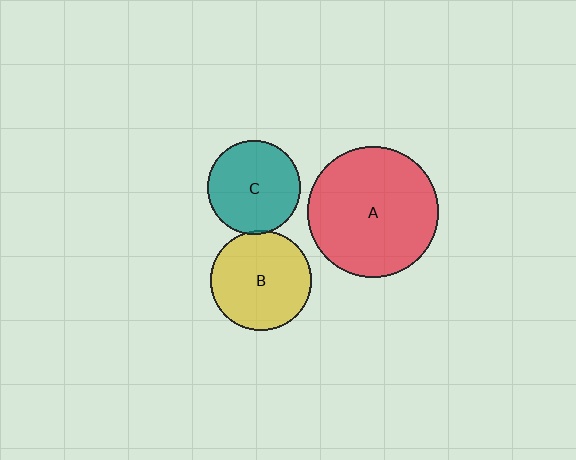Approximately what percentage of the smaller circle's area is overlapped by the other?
Approximately 5%.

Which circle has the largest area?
Circle A (red).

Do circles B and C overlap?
Yes.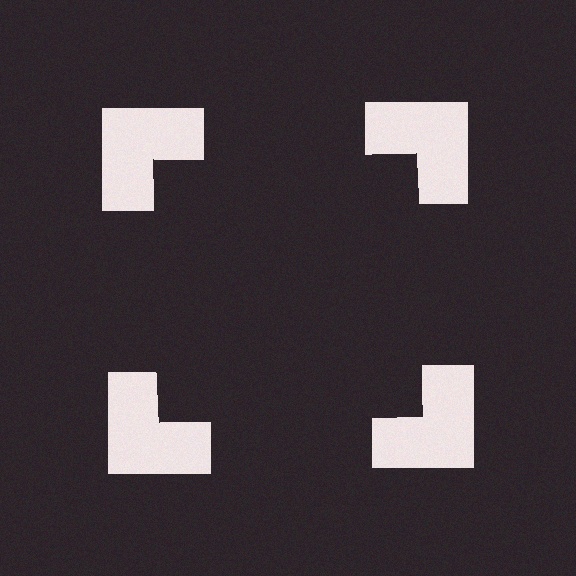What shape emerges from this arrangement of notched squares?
An illusory square — its edges are inferred from the aligned wedge cuts in the notched squares, not physically drawn.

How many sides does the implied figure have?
4 sides.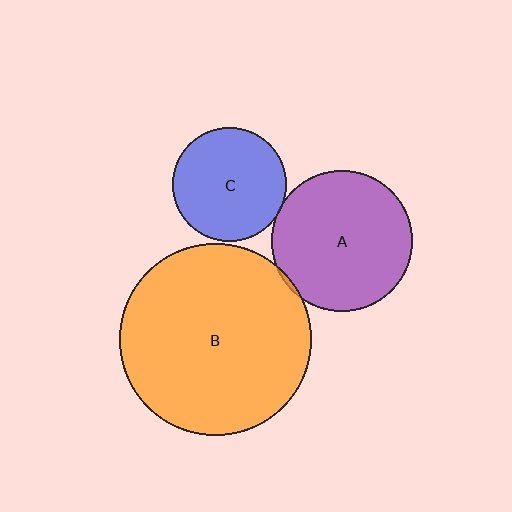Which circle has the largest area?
Circle B (orange).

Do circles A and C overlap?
Yes.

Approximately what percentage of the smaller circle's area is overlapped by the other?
Approximately 5%.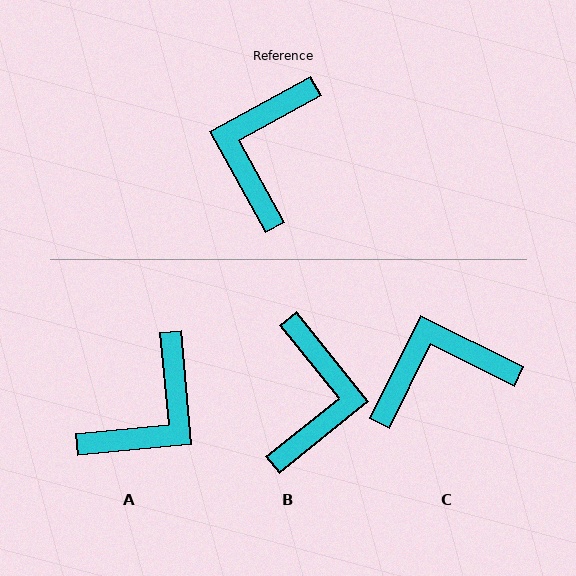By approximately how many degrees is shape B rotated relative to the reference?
Approximately 170 degrees clockwise.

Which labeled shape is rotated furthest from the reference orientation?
B, about 170 degrees away.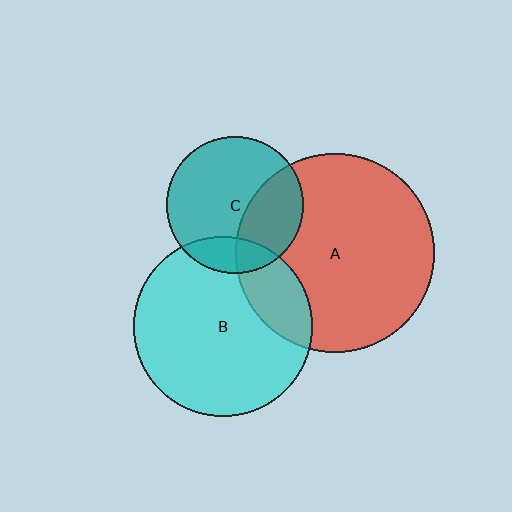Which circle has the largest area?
Circle A (red).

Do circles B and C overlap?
Yes.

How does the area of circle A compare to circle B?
Approximately 1.2 times.